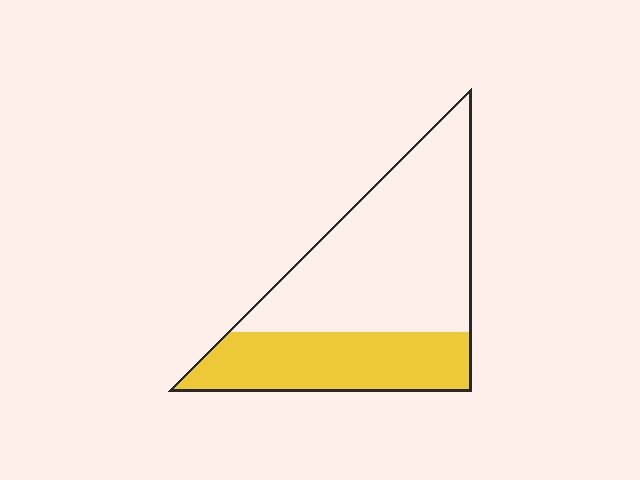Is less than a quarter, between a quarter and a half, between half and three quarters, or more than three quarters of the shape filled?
Between a quarter and a half.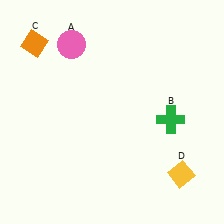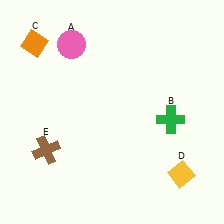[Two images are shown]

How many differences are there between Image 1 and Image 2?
There is 1 difference between the two images.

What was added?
A brown cross (E) was added in Image 2.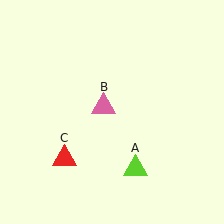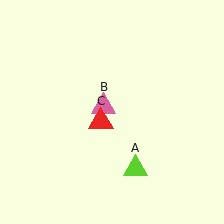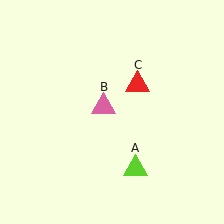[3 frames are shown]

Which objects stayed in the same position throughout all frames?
Lime triangle (object A) and pink triangle (object B) remained stationary.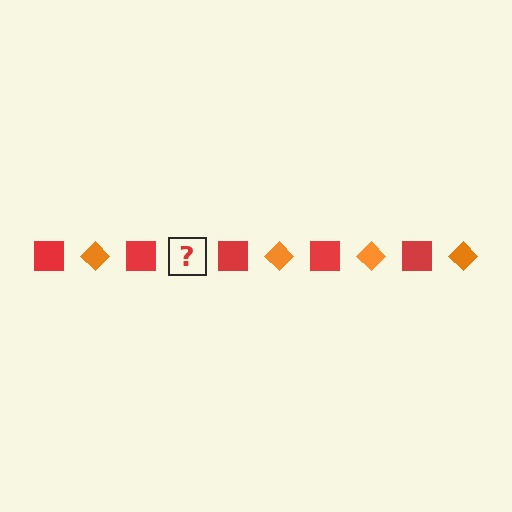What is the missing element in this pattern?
The missing element is an orange diamond.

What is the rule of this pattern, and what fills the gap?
The rule is that the pattern alternates between red square and orange diamond. The gap should be filled with an orange diamond.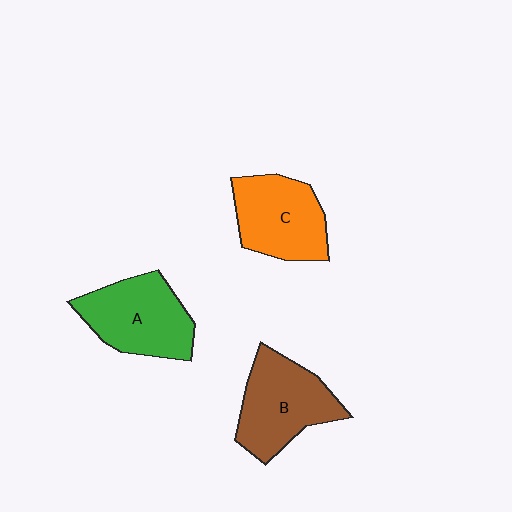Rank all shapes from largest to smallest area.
From largest to smallest: A (green), B (brown), C (orange).